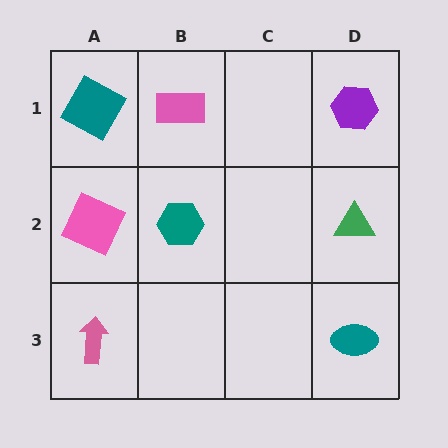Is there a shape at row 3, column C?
No, that cell is empty.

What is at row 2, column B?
A teal hexagon.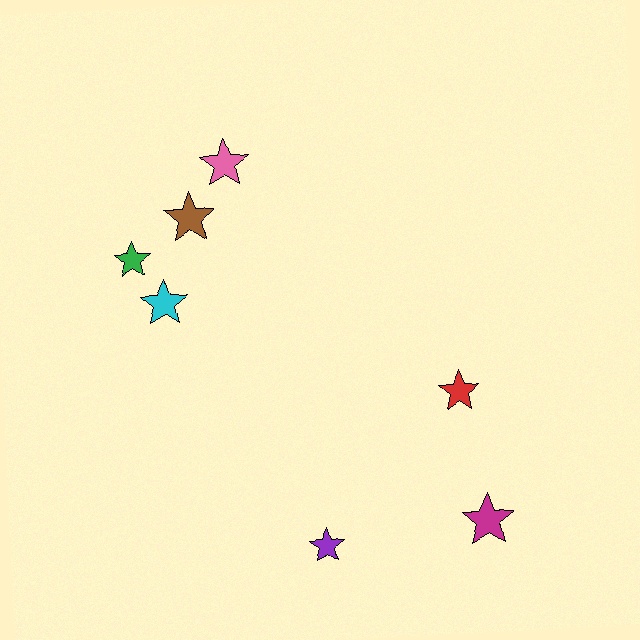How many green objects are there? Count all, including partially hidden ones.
There is 1 green object.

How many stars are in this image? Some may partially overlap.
There are 7 stars.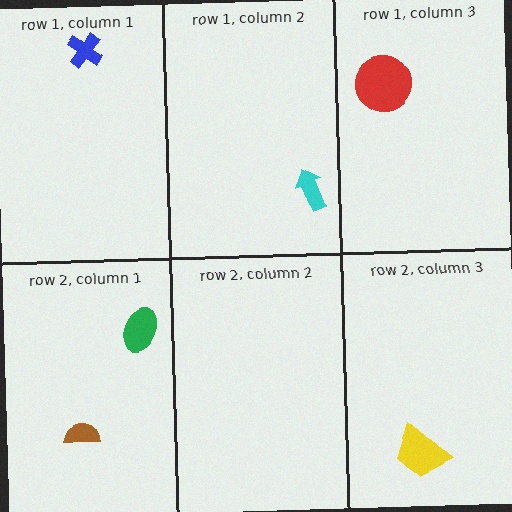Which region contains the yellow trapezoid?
The row 2, column 3 region.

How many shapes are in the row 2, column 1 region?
2.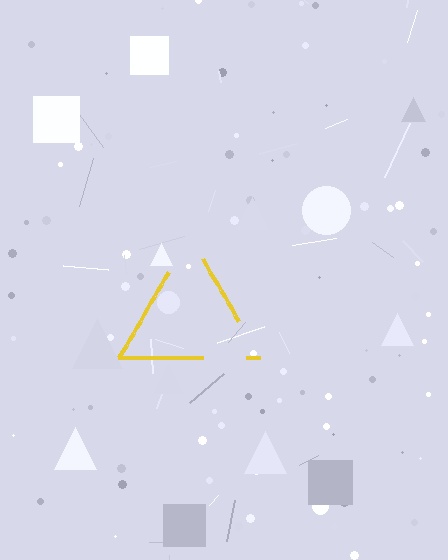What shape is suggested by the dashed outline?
The dashed outline suggests a triangle.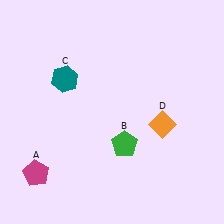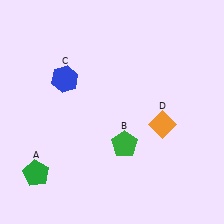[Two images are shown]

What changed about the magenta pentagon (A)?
In Image 1, A is magenta. In Image 2, it changed to green.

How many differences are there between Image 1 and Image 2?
There are 2 differences between the two images.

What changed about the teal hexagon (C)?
In Image 1, C is teal. In Image 2, it changed to blue.